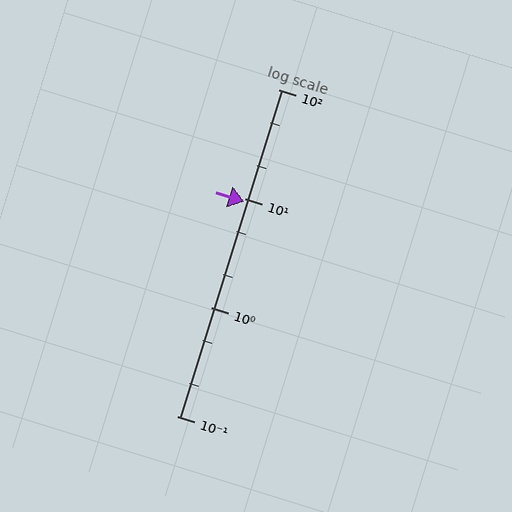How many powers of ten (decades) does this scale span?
The scale spans 3 decades, from 0.1 to 100.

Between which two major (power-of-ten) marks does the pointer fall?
The pointer is between 1 and 10.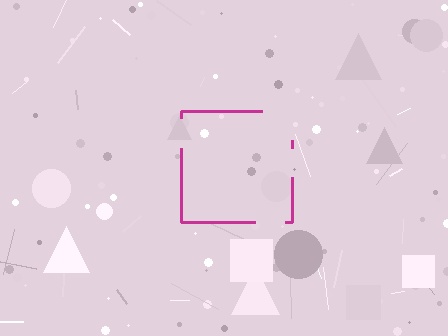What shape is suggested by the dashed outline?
The dashed outline suggests a square.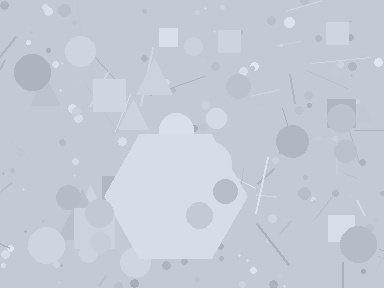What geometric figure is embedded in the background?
A hexagon is embedded in the background.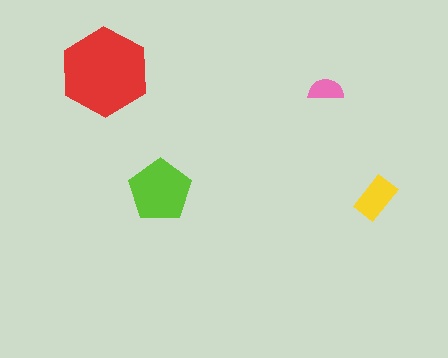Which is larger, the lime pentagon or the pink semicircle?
The lime pentagon.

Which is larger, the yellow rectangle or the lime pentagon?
The lime pentagon.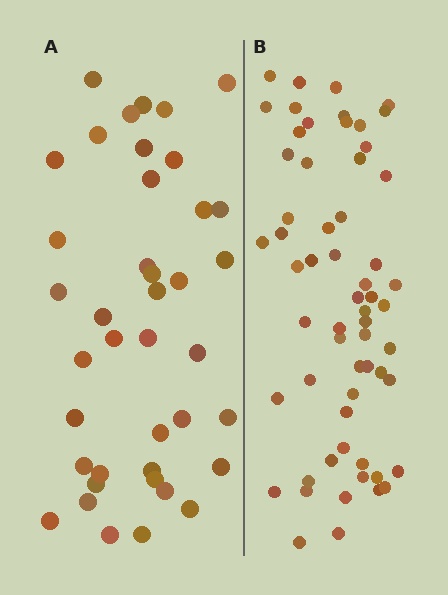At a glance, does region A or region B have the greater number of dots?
Region B (the right region) has more dots.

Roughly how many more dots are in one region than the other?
Region B has approximately 20 more dots than region A.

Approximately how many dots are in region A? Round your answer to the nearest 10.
About 40 dots.